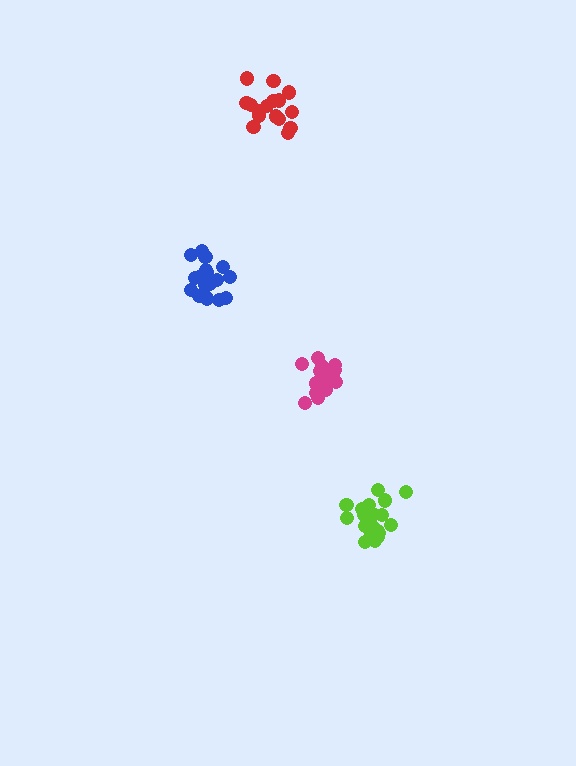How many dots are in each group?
Group 1: 18 dots, Group 2: 20 dots, Group 3: 16 dots, Group 4: 18 dots (72 total).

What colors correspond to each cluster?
The clusters are colored: blue, lime, magenta, red.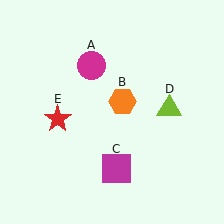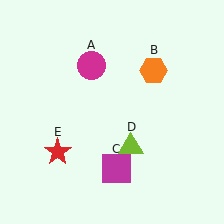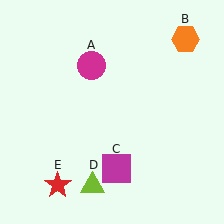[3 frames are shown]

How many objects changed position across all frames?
3 objects changed position: orange hexagon (object B), lime triangle (object D), red star (object E).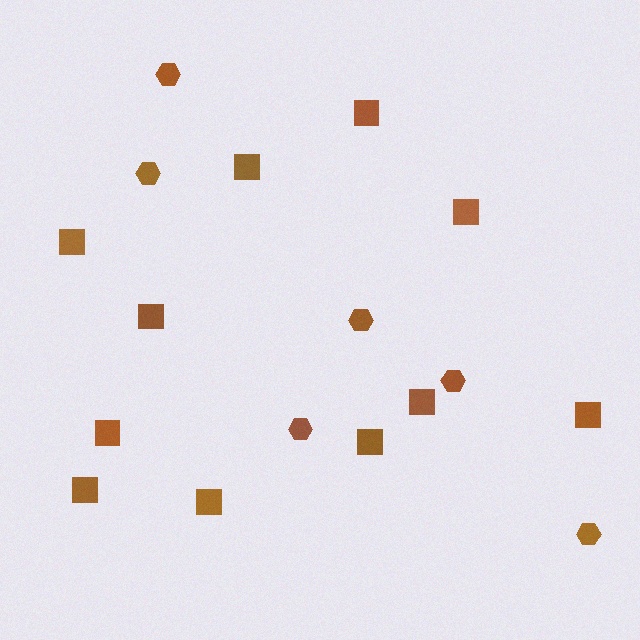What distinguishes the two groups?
There are 2 groups: one group of squares (11) and one group of hexagons (6).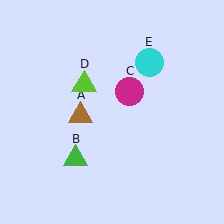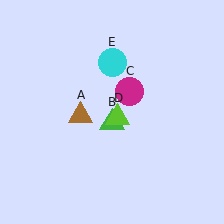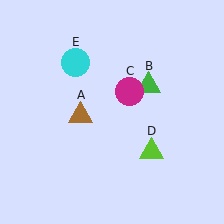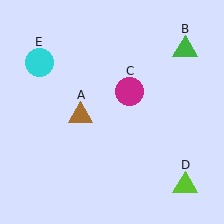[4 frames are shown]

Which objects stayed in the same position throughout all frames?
Brown triangle (object A) and magenta circle (object C) remained stationary.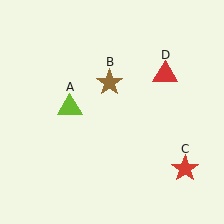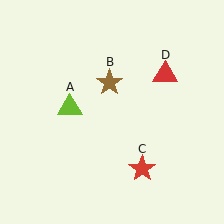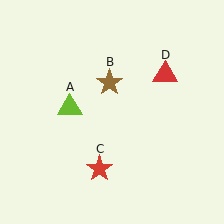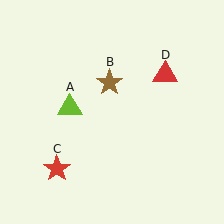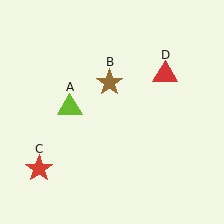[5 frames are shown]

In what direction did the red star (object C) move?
The red star (object C) moved left.